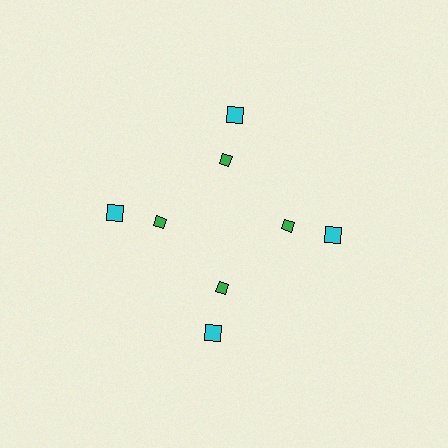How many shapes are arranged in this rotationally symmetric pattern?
There are 8 shapes, arranged in 4 groups of 2.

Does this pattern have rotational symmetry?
Yes, this pattern has 4-fold rotational symmetry. It looks the same after rotating 90 degrees around the center.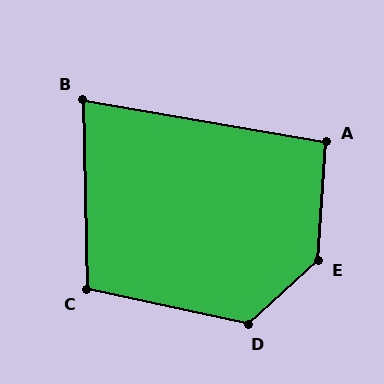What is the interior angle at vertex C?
Approximately 103 degrees (obtuse).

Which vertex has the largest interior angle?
E, at approximately 136 degrees.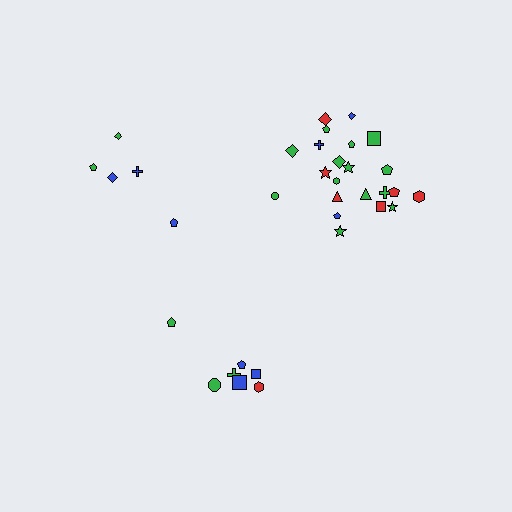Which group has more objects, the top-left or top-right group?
The top-right group.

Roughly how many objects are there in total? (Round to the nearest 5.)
Roughly 35 objects in total.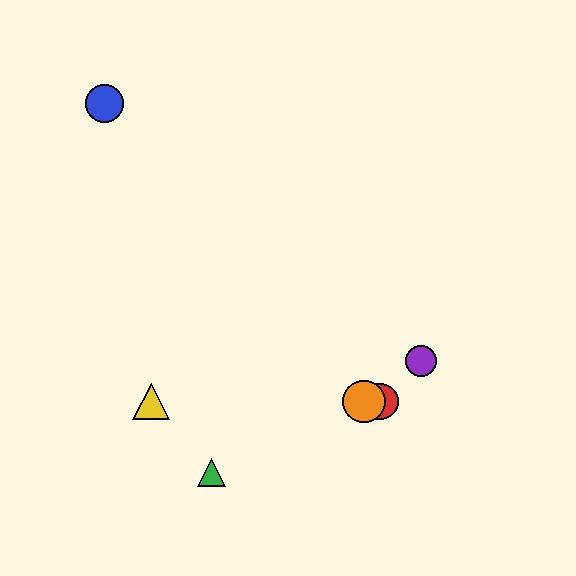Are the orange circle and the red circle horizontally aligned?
Yes, both are at y≈402.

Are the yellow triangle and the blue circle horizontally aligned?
No, the yellow triangle is at y≈402 and the blue circle is at y≈103.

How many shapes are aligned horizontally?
3 shapes (the red circle, the yellow triangle, the orange circle) are aligned horizontally.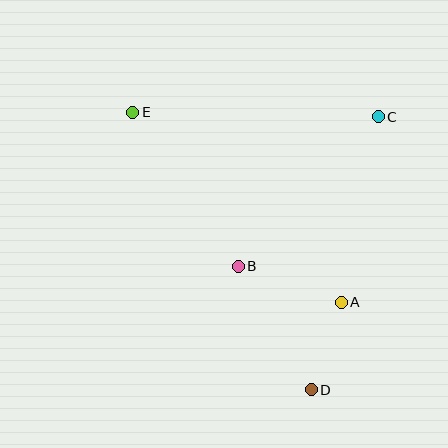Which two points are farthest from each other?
Points D and E are farthest from each other.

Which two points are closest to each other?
Points A and D are closest to each other.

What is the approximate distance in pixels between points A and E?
The distance between A and E is approximately 282 pixels.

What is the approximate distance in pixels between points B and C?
The distance between B and C is approximately 205 pixels.